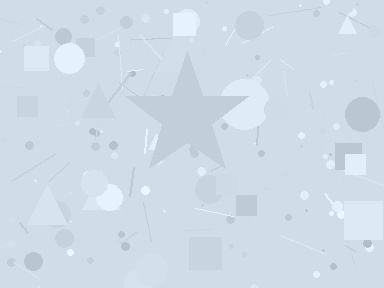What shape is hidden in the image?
A star is hidden in the image.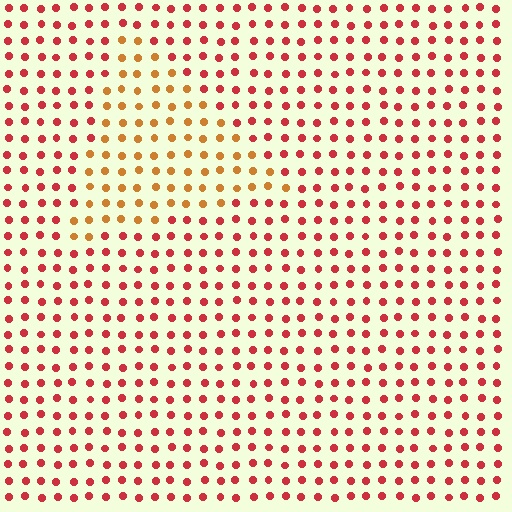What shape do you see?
I see a triangle.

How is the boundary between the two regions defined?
The boundary is defined purely by a slight shift in hue (about 36 degrees). Spacing, size, and orientation are identical on both sides.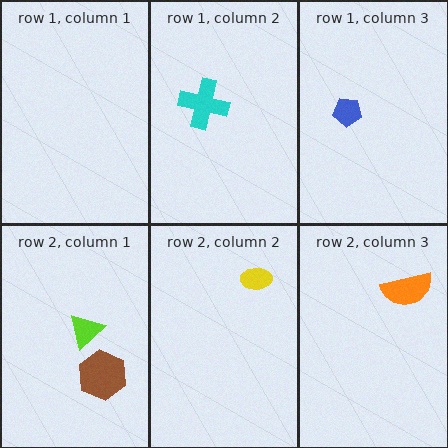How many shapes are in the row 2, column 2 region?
1.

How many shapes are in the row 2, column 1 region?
2.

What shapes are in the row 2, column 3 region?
The orange semicircle.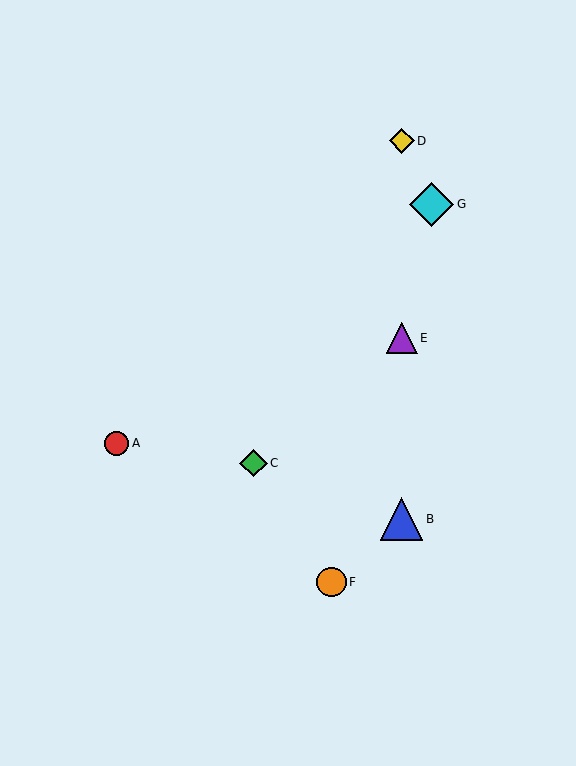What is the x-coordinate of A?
Object A is at x≈117.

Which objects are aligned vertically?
Objects B, D, E are aligned vertically.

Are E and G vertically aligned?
No, E is at x≈402 and G is at x≈432.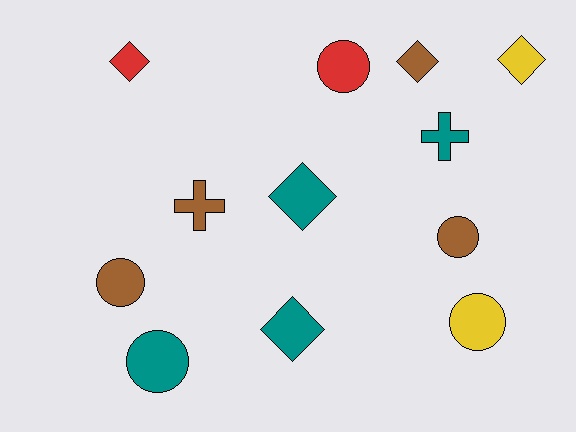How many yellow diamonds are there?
There is 1 yellow diamond.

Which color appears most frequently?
Teal, with 4 objects.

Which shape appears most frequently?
Circle, with 5 objects.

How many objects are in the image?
There are 12 objects.